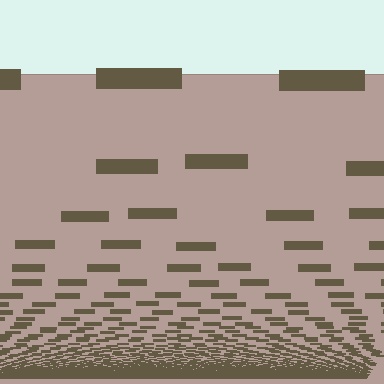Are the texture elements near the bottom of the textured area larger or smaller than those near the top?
Smaller. The gradient is inverted — elements near the bottom are smaller and denser.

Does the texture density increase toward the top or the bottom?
Density increases toward the bottom.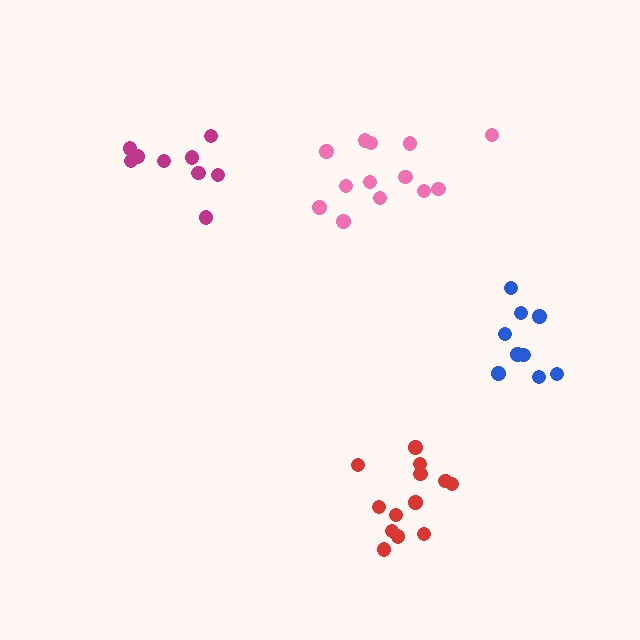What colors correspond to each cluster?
The clusters are colored: pink, magenta, blue, red.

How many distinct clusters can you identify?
There are 4 distinct clusters.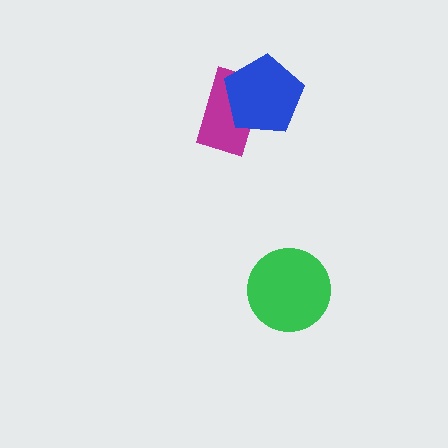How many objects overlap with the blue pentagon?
1 object overlaps with the blue pentagon.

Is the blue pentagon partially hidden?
No, no other shape covers it.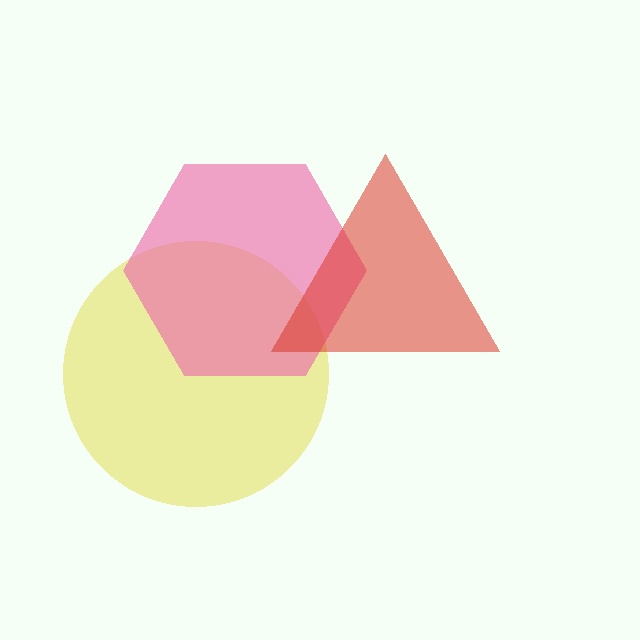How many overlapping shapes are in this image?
There are 3 overlapping shapes in the image.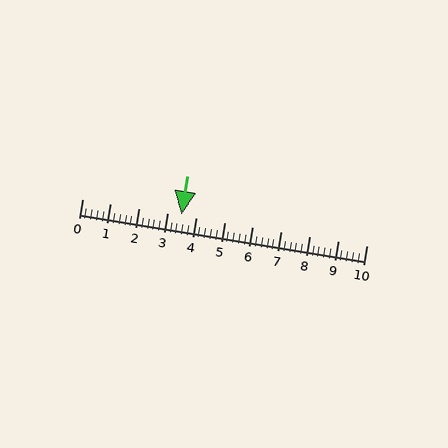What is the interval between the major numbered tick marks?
The major tick marks are spaced 1 units apart.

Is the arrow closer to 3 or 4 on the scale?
The arrow is closer to 4.